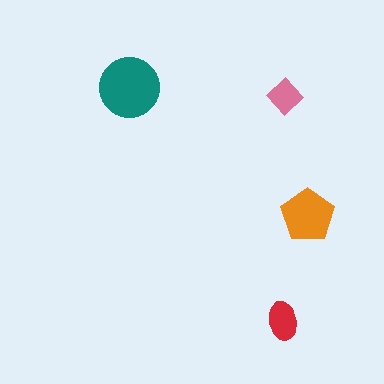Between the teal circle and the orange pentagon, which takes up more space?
The teal circle.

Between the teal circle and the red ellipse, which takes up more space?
The teal circle.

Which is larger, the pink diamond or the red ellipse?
The red ellipse.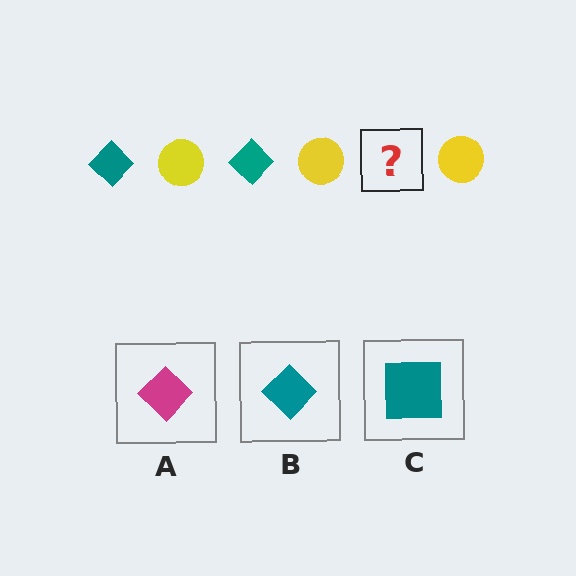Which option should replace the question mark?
Option B.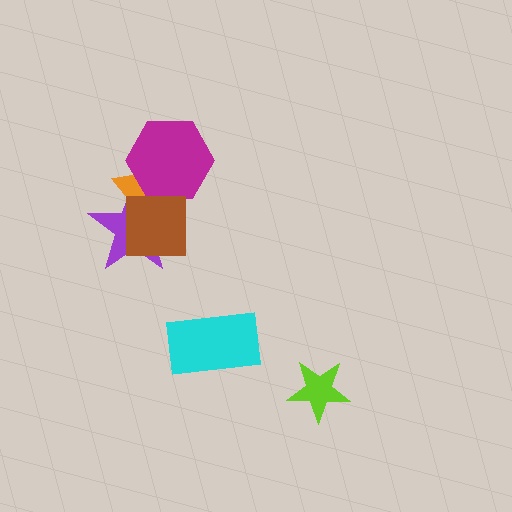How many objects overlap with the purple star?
3 objects overlap with the purple star.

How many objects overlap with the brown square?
2 objects overlap with the brown square.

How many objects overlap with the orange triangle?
3 objects overlap with the orange triangle.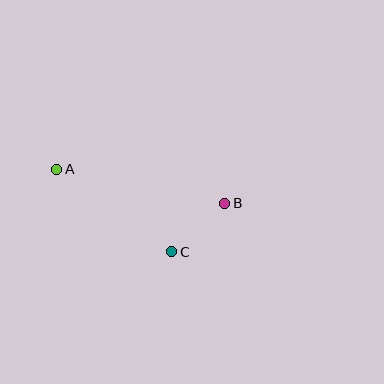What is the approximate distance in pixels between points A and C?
The distance between A and C is approximately 142 pixels.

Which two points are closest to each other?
Points B and C are closest to each other.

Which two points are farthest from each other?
Points A and B are farthest from each other.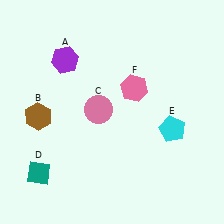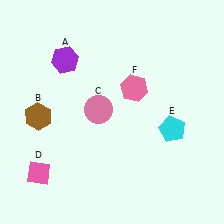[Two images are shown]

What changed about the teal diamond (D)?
In Image 1, D is teal. In Image 2, it changed to pink.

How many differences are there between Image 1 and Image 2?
There is 1 difference between the two images.